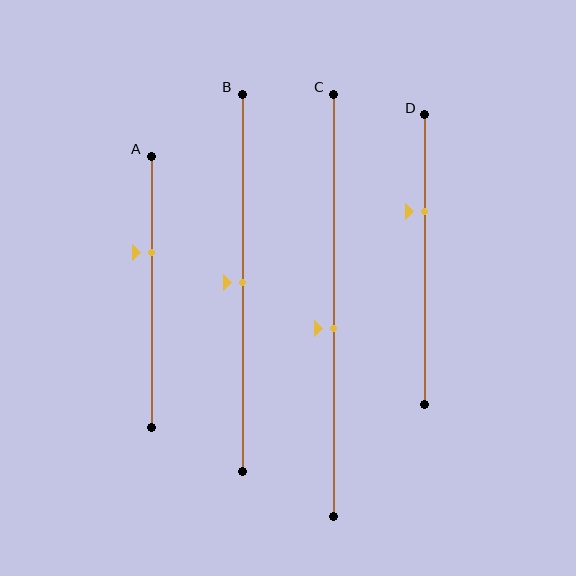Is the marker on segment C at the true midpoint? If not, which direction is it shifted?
No, the marker on segment C is shifted downward by about 6% of the segment length.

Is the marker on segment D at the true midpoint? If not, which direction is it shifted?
No, the marker on segment D is shifted upward by about 17% of the segment length.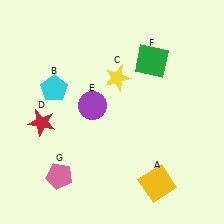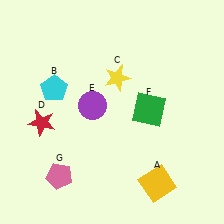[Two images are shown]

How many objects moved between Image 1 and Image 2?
1 object moved between the two images.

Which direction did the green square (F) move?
The green square (F) moved down.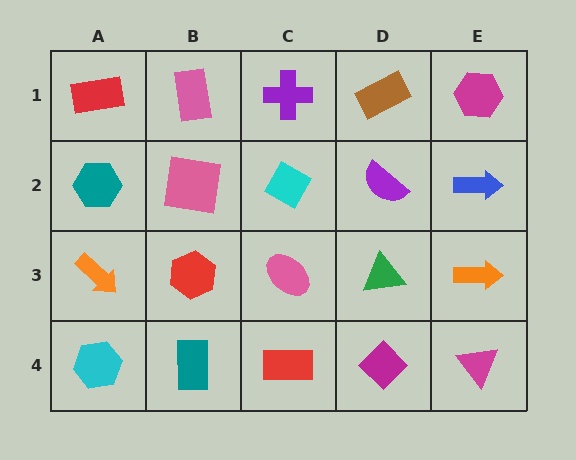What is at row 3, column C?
A pink ellipse.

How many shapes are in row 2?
5 shapes.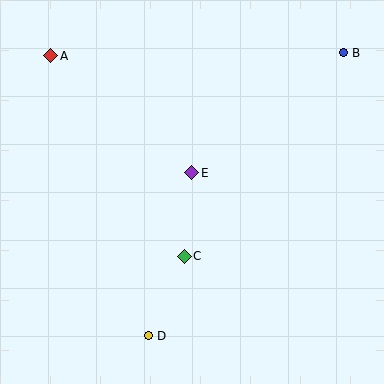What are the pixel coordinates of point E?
Point E is at (192, 173).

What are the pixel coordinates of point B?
Point B is at (343, 53).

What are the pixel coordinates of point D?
Point D is at (148, 336).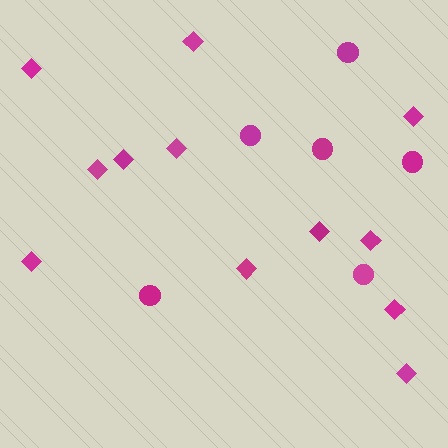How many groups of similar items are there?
There are 2 groups: one group of diamonds (12) and one group of circles (6).